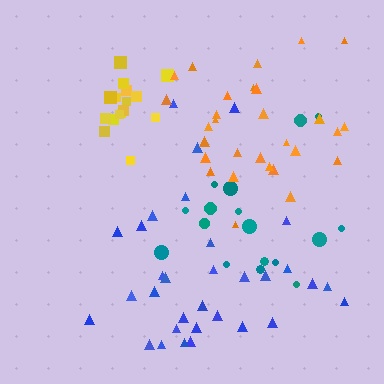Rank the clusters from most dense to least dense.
yellow, orange, blue, teal.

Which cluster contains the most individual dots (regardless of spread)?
Blue (32).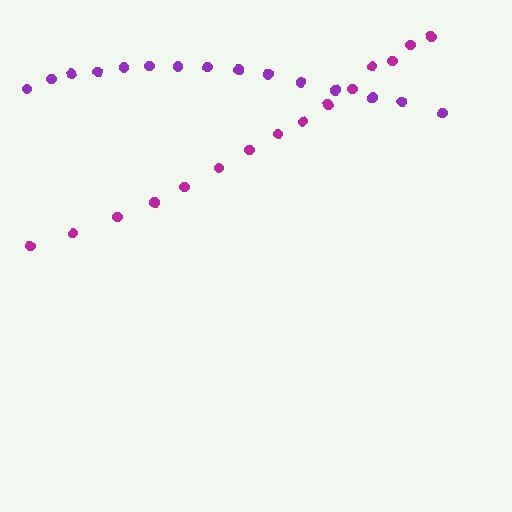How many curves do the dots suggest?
There are 2 distinct paths.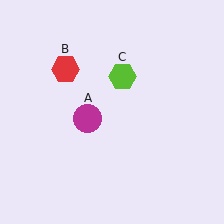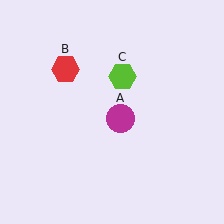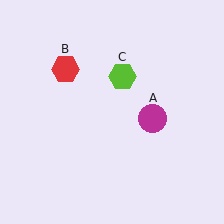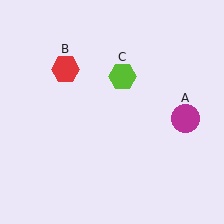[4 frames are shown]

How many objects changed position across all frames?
1 object changed position: magenta circle (object A).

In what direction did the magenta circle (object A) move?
The magenta circle (object A) moved right.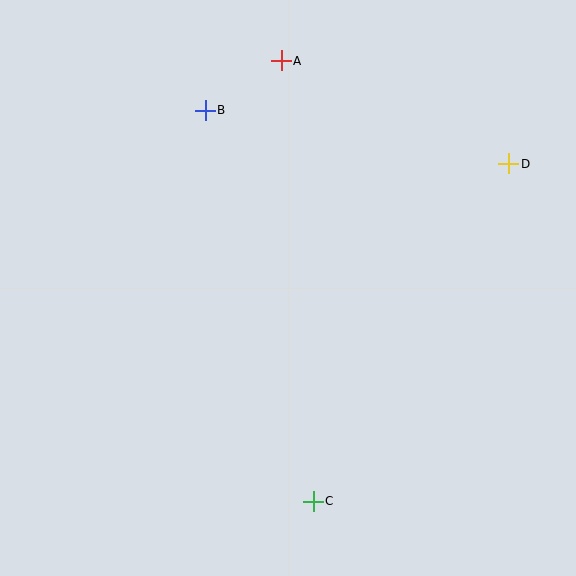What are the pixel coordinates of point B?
Point B is at (205, 110).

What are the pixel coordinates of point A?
Point A is at (281, 61).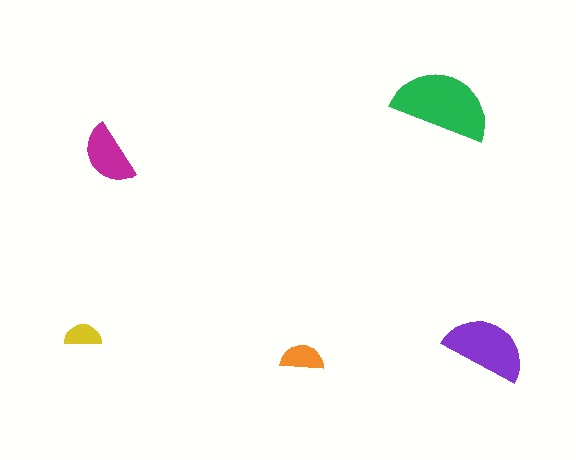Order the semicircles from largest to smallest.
the green one, the purple one, the magenta one, the orange one, the yellow one.